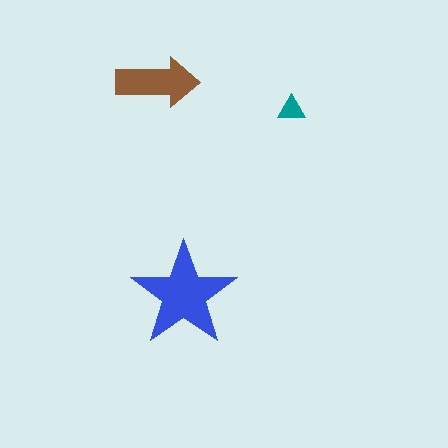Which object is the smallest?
The teal triangle.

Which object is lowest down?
The blue star is bottommost.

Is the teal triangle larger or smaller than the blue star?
Smaller.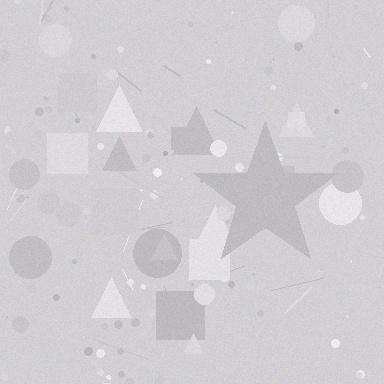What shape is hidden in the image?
A star is hidden in the image.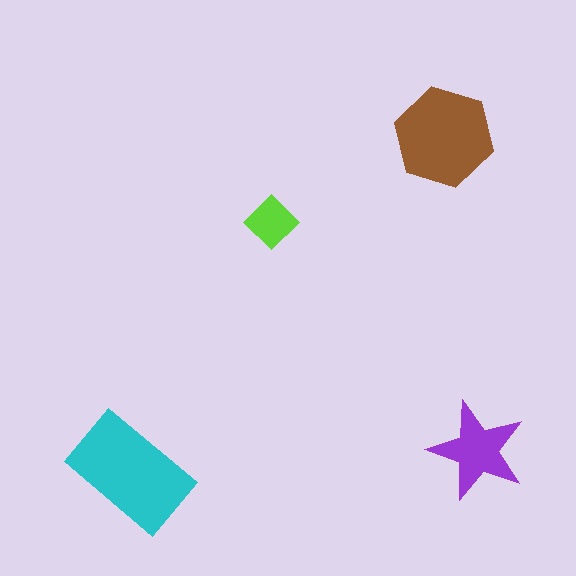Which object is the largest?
The cyan rectangle.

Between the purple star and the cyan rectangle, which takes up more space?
The cyan rectangle.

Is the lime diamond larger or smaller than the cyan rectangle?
Smaller.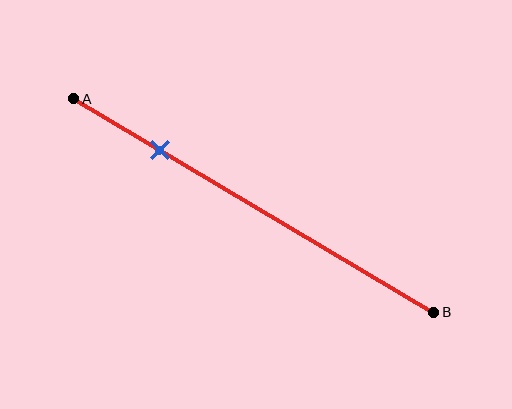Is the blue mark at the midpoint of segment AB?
No, the mark is at about 25% from A, not at the 50% midpoint.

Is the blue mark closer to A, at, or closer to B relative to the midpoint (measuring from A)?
The blue mark is closer to point A than the midpoint of segment AB.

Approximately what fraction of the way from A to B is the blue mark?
The blue mark is approximately 25% of the way from A to B.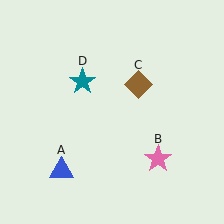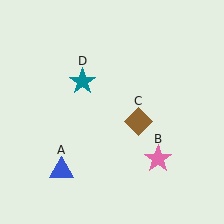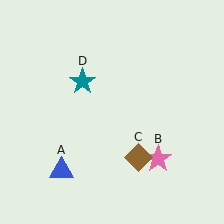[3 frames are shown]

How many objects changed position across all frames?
1 object changed position: brown diamond (object C).